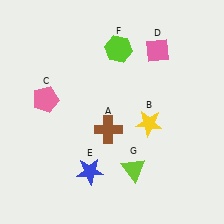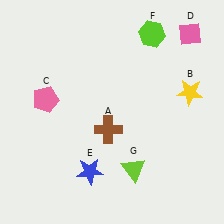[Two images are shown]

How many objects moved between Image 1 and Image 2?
3 objects moved between the two images.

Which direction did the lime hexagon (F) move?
The lime hexagon (F) moved right.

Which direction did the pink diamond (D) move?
The pink diamond (D) moved right.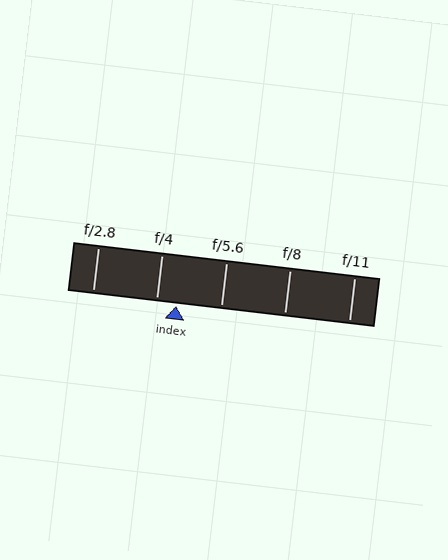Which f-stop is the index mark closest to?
The index mark is closest to f/4.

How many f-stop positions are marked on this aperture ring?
There are 5 f-stop positions marked.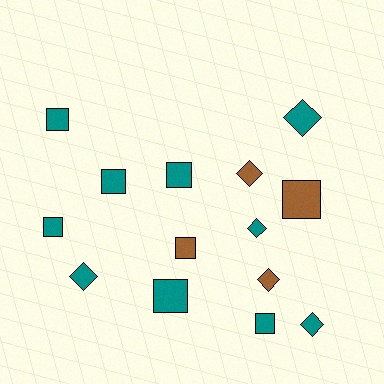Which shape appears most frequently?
Square, with 8 objects.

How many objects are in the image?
There are 14 objects.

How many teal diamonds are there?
There are 4 teal diamonds.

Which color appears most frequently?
Teal, with 10 objects.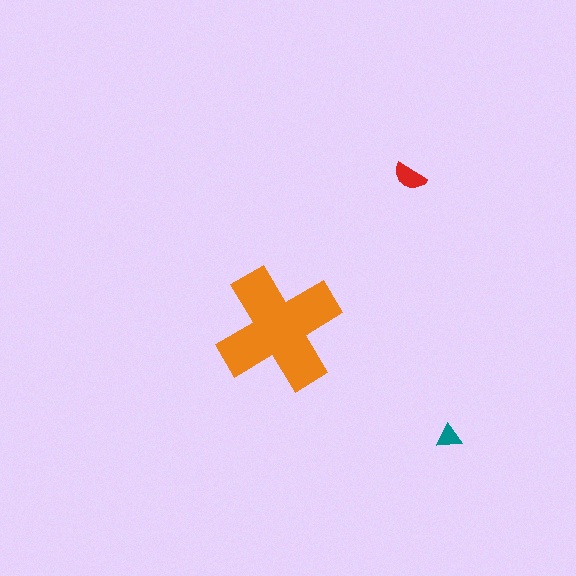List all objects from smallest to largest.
The teal triangle, the red semicircle, the orange cross.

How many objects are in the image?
There are 3 objects in the image.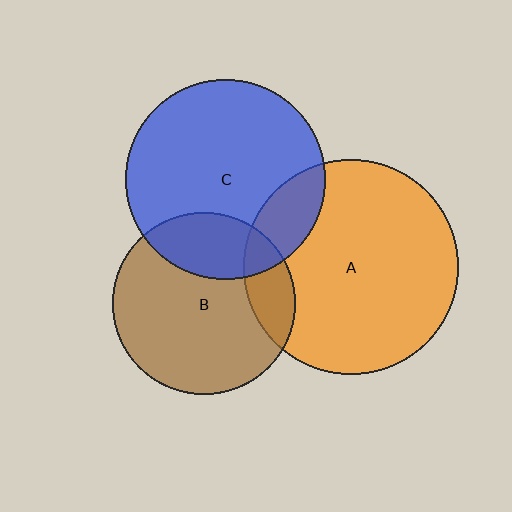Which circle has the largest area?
Circle A (orange).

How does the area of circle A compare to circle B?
Approximately 1.4 times.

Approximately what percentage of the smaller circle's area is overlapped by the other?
Approximately 15%.